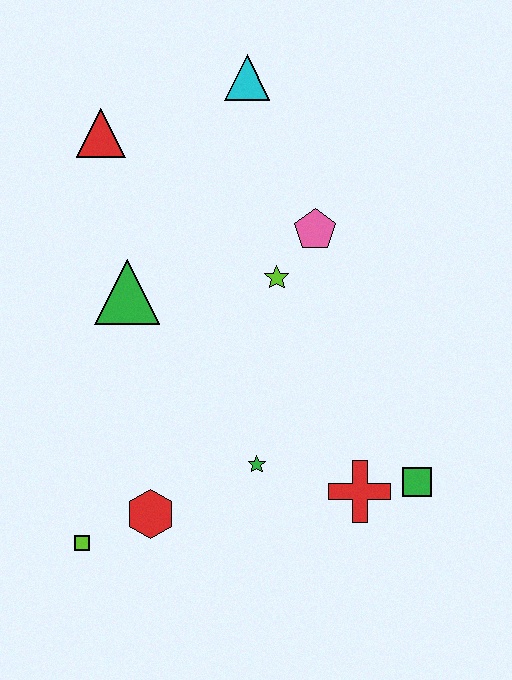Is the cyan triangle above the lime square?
Yes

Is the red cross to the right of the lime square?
Yes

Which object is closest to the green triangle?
The lime star is closest to the green triangle.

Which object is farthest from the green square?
The red triangle is farthest from the green square.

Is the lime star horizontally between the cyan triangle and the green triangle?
No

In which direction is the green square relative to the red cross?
The green square is to the right of the red cross.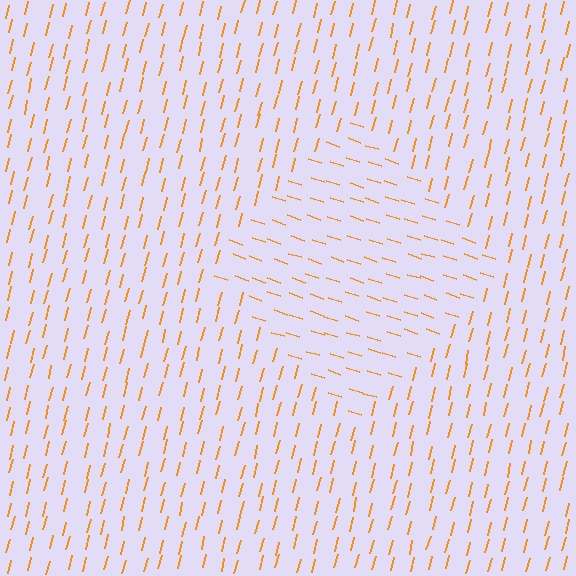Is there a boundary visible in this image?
Yes, there is a texture boundary formed by a change in line orientation.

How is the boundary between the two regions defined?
The boundary is defined purely by a change in line orientation (approximately 86 degrees difference). All lines are the same color and thickness.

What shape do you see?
I see a diamond.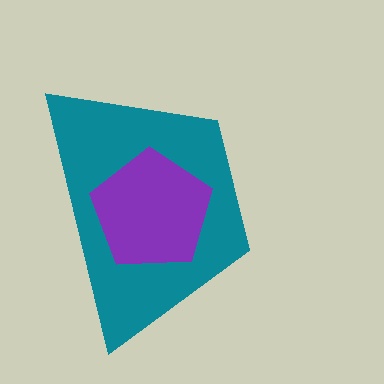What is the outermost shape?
The teal trapezoid.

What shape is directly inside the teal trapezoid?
The purple pentagon.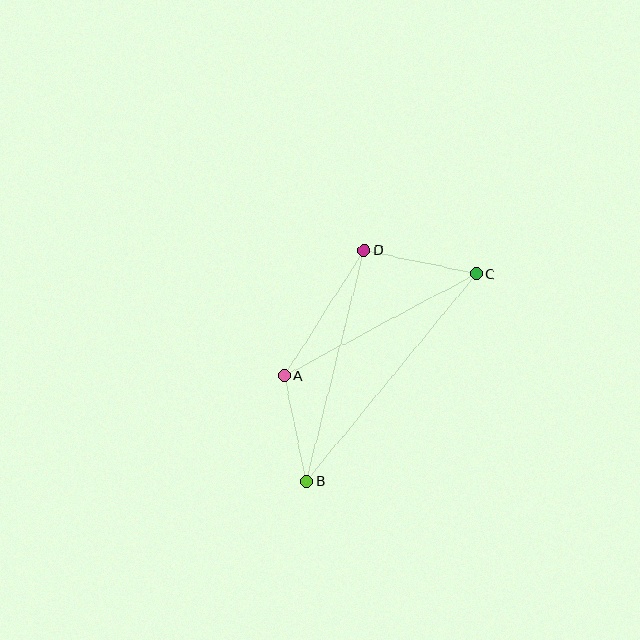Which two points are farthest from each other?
Points B and C are farthest from each other.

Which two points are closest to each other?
Points A and B are closest to each other.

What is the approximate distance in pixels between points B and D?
The distance between B and D is approximately 238 pixels.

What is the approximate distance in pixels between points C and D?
The distance between C and D is approximately 114 pixels.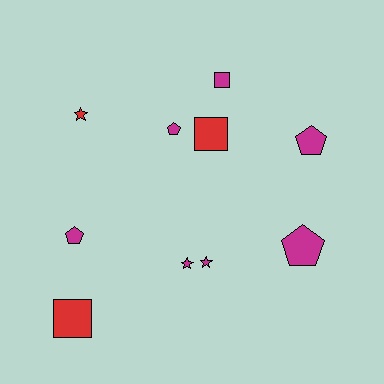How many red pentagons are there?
There are no red pentagons.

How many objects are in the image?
There are 10 objects.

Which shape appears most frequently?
Pentagon, with 4 objects.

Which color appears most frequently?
Magenta, with 7 objects.